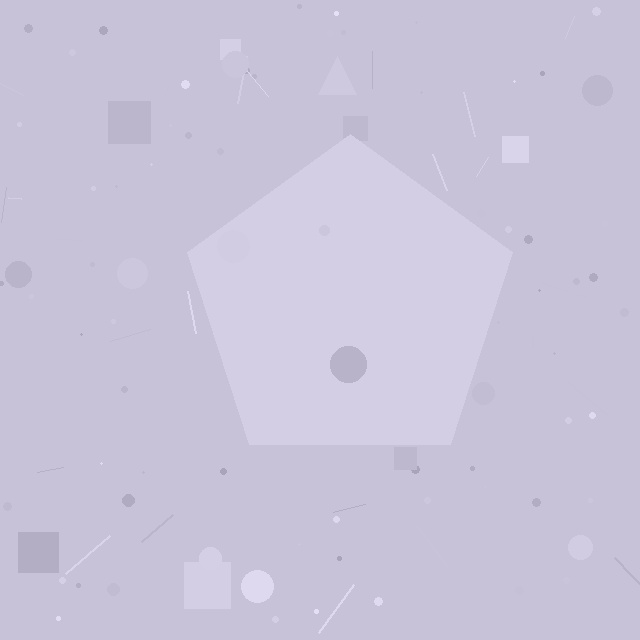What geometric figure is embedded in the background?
A pentagon is embedded in the background.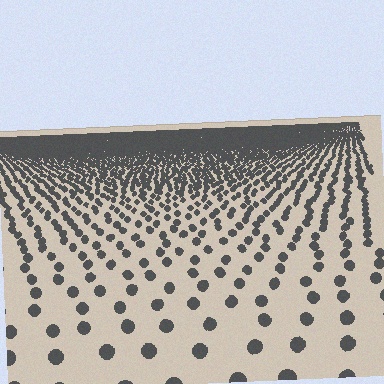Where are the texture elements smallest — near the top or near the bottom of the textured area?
Near the top.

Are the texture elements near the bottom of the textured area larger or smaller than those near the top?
Larger. Near the bottom, elements are closer to the viewer and appear at a bigger on-screen size.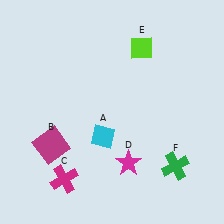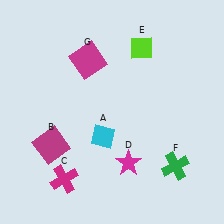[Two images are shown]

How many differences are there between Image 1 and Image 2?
There is 1 difference between the two images.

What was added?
A magenta square (G) was added in Image 2.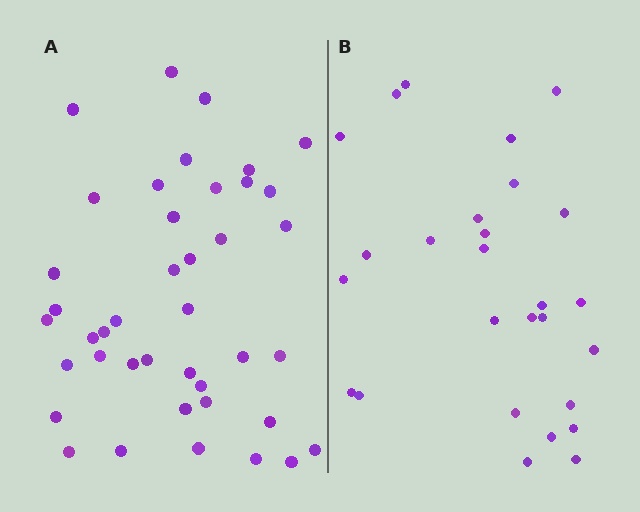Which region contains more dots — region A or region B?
Region A (the left region) has more dots.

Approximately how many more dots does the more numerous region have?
Region A has approximately 15 more dots than region B.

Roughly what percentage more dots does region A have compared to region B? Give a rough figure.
About 50% more.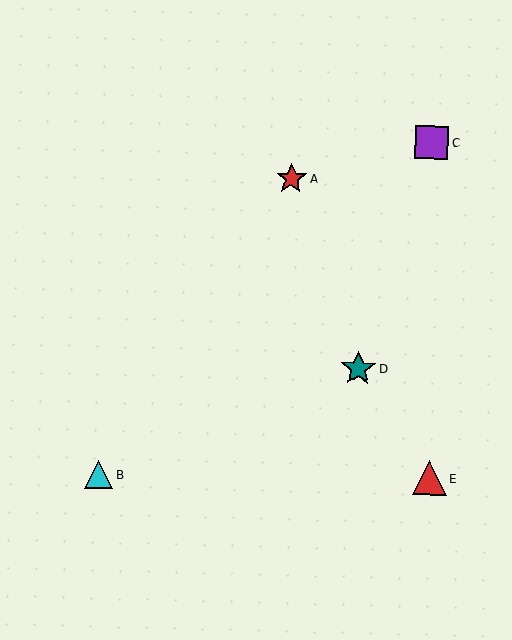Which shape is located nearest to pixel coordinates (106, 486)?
The cyan triangle (labeled B) at (99, 475) is nearest to that location.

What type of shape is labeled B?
Shape B is a cyan triangle.